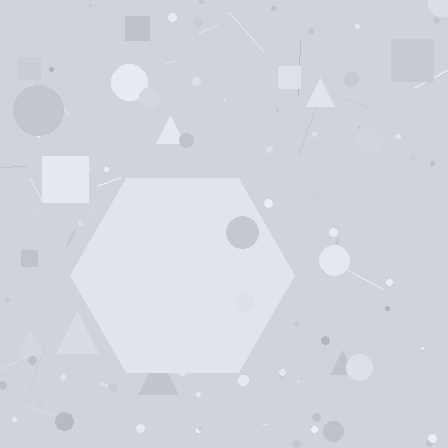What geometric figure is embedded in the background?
A hexagon is embedded in the background.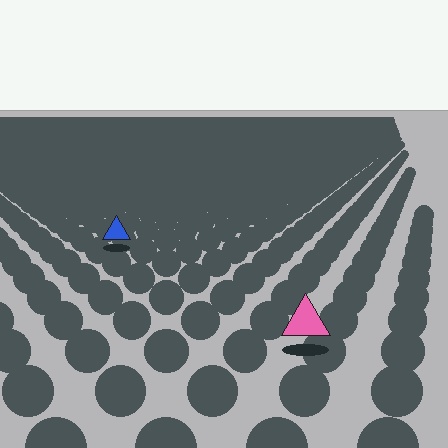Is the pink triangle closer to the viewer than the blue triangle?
Yes. The pink triangle is closer — you can tell from the texture gradient: the ground texture is coarser near it.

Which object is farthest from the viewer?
The blue triangle is farthest from the viewer. It appears smaller and the ground texture around it is denser.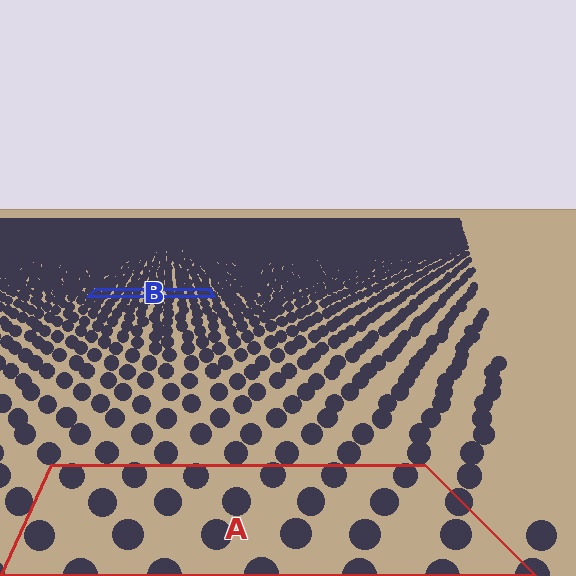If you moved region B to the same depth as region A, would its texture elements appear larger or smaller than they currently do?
They would appear larger. At a closer depth, the same texture elements are projected at a bigger on-screen size.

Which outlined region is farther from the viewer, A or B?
Region B is farther from the viewer — the texture elements inside it appear smaller and more densely packed.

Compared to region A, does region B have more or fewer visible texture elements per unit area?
Region B has more texture elements per unit area — they are packed more densely because it is farther away.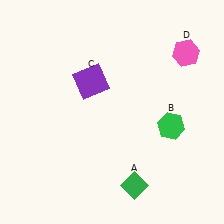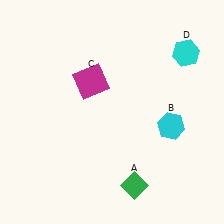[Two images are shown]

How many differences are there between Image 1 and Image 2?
There are 3 differences between the two images.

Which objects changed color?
B changed from green to cyan. C changed from purple to magenta. D changed from pink to cyan.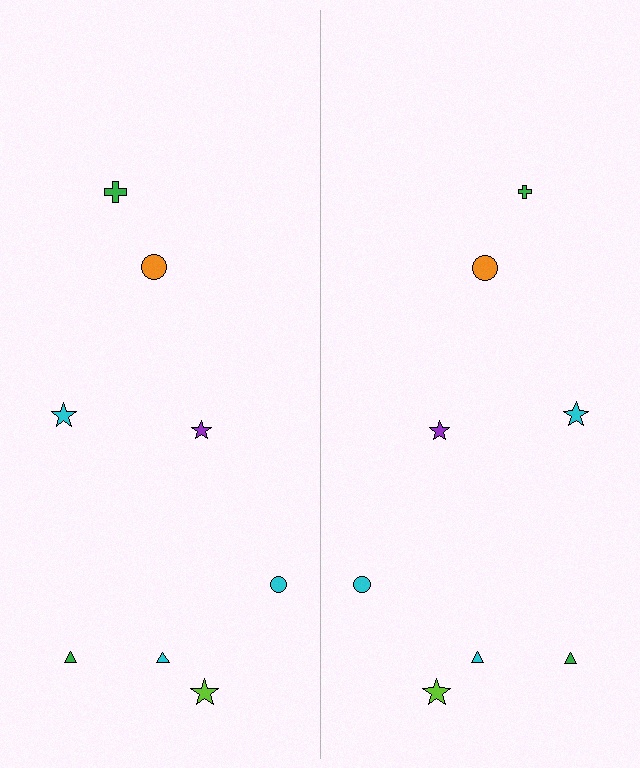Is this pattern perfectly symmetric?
No, the pattern is not perfectly symmetric. The green cross on the right side has a different size than its mirror counterpart.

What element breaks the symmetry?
The green cross on the right side has a different size than its mirror counterpart.